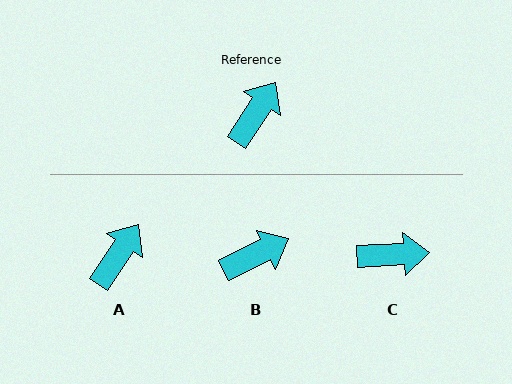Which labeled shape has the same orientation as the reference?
A.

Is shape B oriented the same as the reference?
No, it is off by about 30 degrees.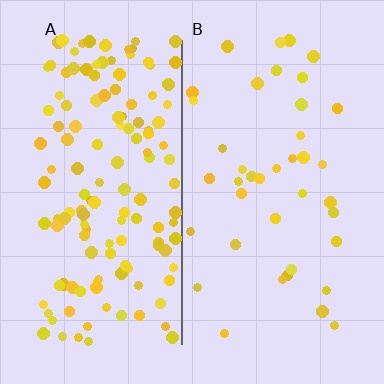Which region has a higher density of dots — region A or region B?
A (the left).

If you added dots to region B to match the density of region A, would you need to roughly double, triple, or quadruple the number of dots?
Approximately triple.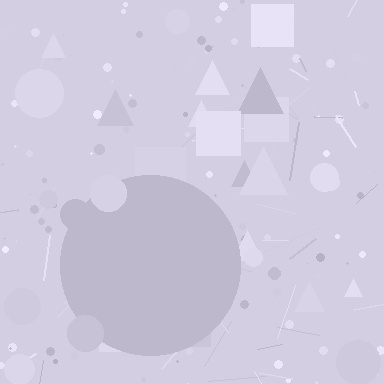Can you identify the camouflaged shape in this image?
The camouflaged shape is a circle.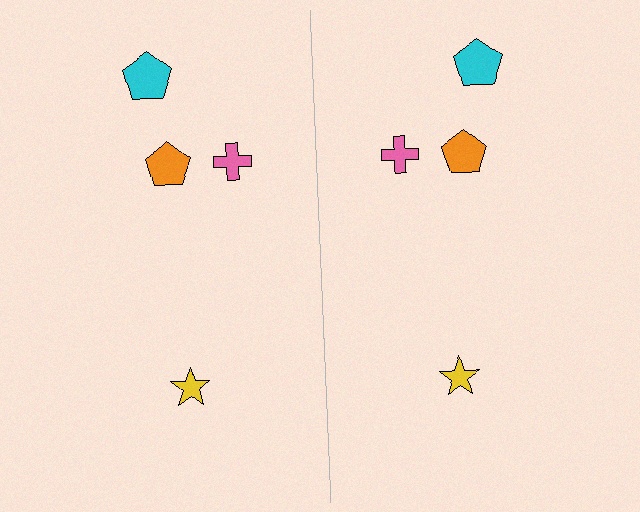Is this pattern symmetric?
Yes, this pattern has bilateral (reflection) symmetry.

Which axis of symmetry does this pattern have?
The pattern has a vertical axis of symmetry running through the center of the image.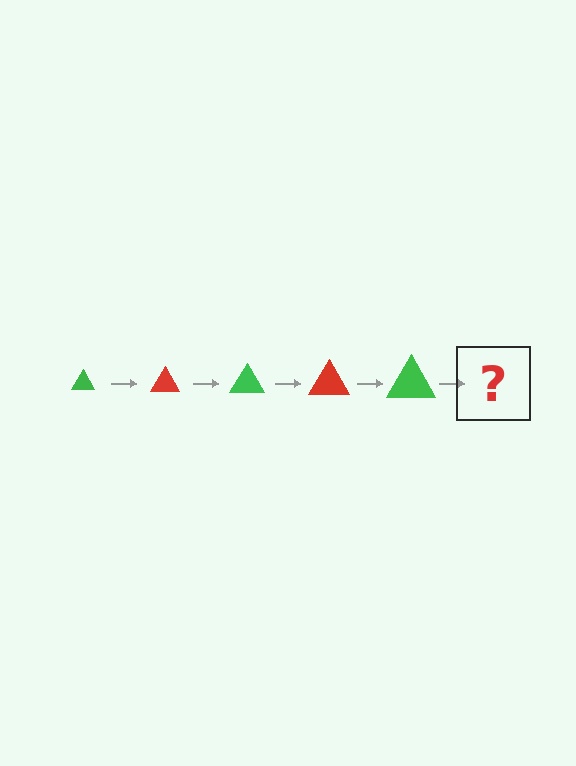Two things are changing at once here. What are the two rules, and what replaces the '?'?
The two rules are that the triangle grows larger each step and the color cycles through green and red. The '?' should be a red triangle, larger than the previous one.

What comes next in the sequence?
The next element should be a red triangle, larger than the previous one.